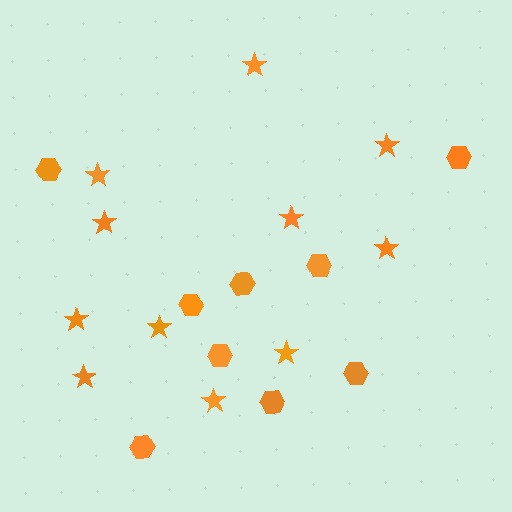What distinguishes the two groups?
There are 2 groups: one group of stars (11) and one group of hexagons (9).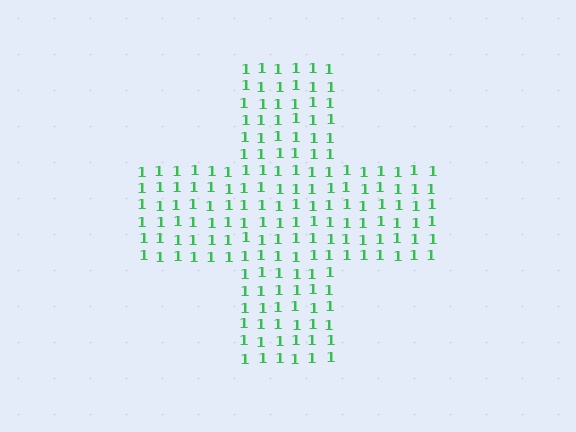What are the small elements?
The small elements are digit 1's.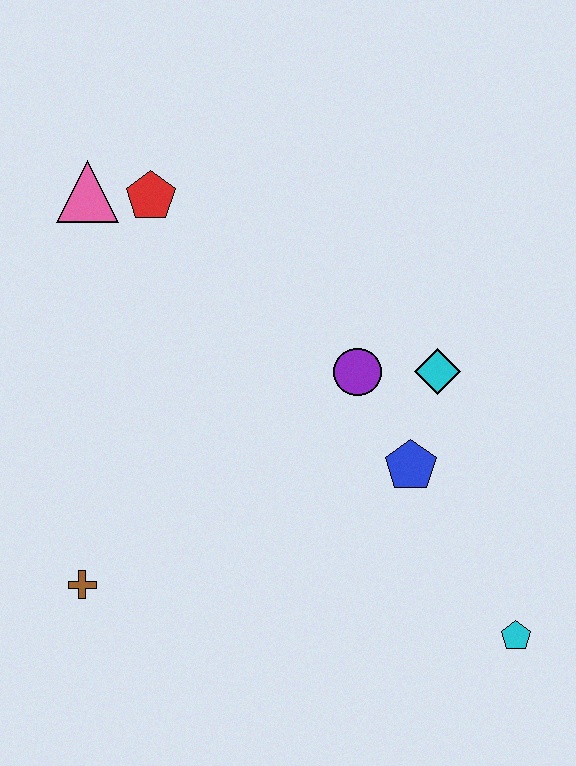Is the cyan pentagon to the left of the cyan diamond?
No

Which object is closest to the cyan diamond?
The purple circle is closest to the cyan diamond.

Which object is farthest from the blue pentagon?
The pink triangle is farthest from the blue pentagon.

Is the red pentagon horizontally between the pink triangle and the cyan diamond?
Yes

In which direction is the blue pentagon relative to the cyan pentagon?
The blue pentagon is above the cyan pentagon.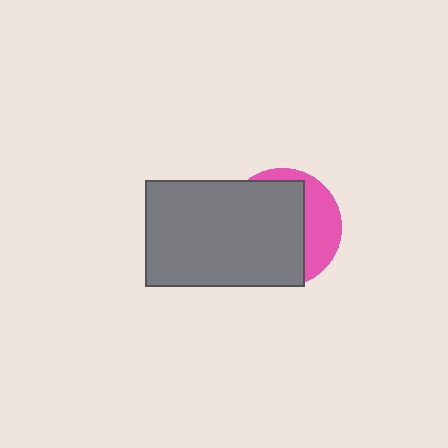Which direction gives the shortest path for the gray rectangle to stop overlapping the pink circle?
Moving left gives the shortest separation.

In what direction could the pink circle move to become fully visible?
The pink circle could move right. That would shift it out from behind the gray rectangle entirely.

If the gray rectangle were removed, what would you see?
You would see the complete pink circle.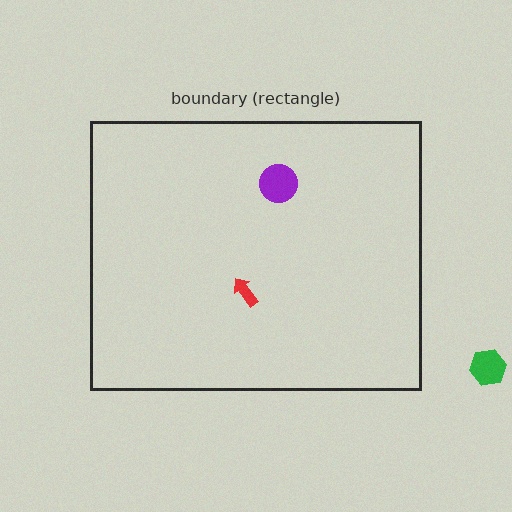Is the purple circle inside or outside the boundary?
Inside.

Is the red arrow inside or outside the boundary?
Inside.